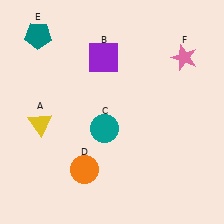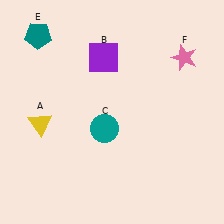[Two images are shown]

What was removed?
The orange circle (D) was removed in Image 2.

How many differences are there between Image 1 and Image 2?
There is 1 difference between the two images.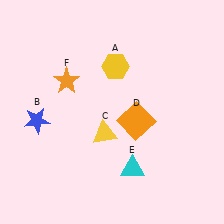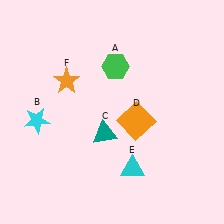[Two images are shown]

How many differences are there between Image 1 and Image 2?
There are 3 differences between the two images.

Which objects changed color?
A changed from yellow to green. B changed from blue to cyan. C changed from yellow to teal.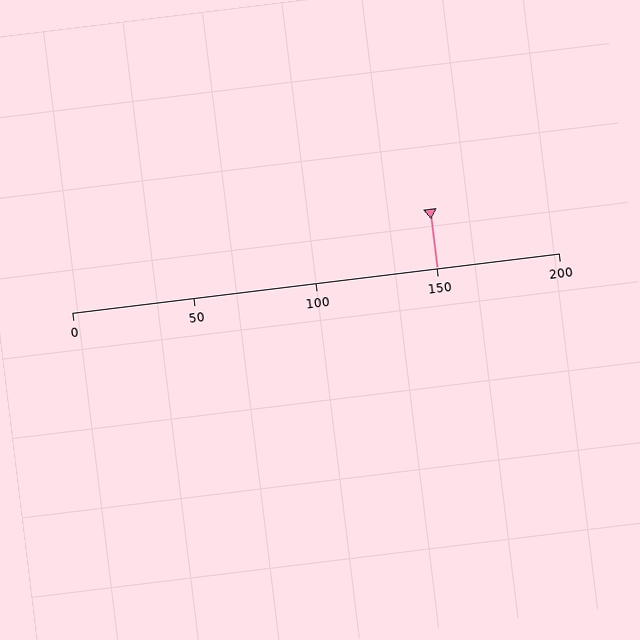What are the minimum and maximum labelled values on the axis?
The axis runs from 0 to 200.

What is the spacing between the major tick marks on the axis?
The major ticks are spaced 50 apart.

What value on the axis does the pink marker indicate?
The marker indicates approximately 150.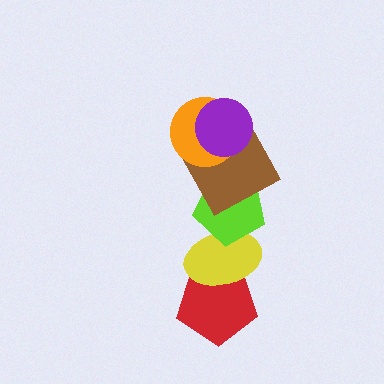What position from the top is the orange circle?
The orange circle is 2nd from the top.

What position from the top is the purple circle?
The purple circle is 1st from the top.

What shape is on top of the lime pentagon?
The brown square is on top of the lime pentagon.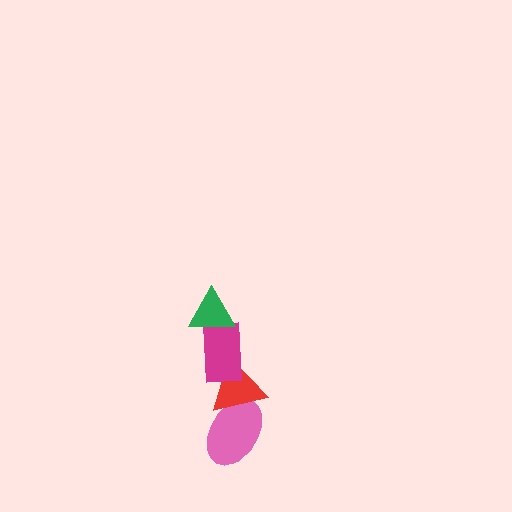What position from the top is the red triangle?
The red triangle is 3rd from the top.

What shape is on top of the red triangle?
The magenta rectangle is on top of the red triangle.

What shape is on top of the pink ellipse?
The red triangle is on top of the pink ellipse.